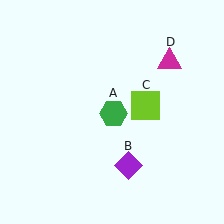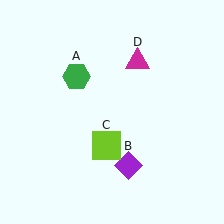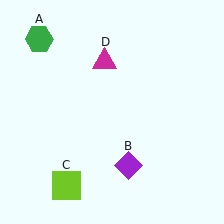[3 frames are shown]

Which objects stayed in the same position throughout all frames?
Purple diamond (object B) remained stationary.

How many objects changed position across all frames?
3 objects changed position: green hexagon (object A), lime square (object C), magenta triangle (object D).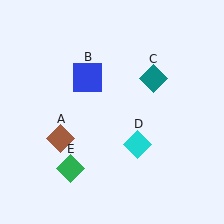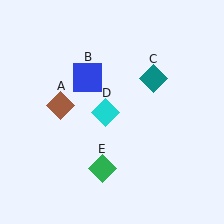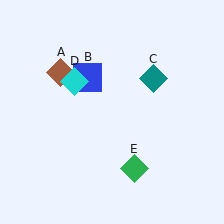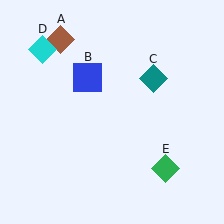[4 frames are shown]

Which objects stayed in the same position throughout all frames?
Blue square (object B) and teal diamond (object C) remained stationary.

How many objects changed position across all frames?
3 objects changed position: brown diamond (object A), cyan diamond (object D), green diamond (object E).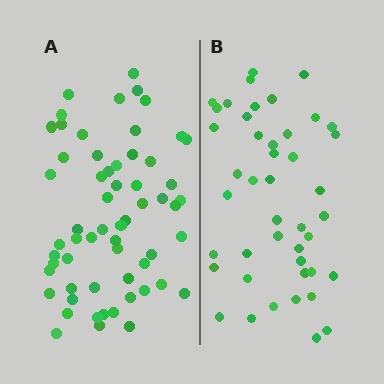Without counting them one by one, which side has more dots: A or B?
Region A (the left region) has more dots.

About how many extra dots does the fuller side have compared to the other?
Region A has approximately 15 more dots than region B.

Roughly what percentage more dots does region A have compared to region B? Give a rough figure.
About 35% more.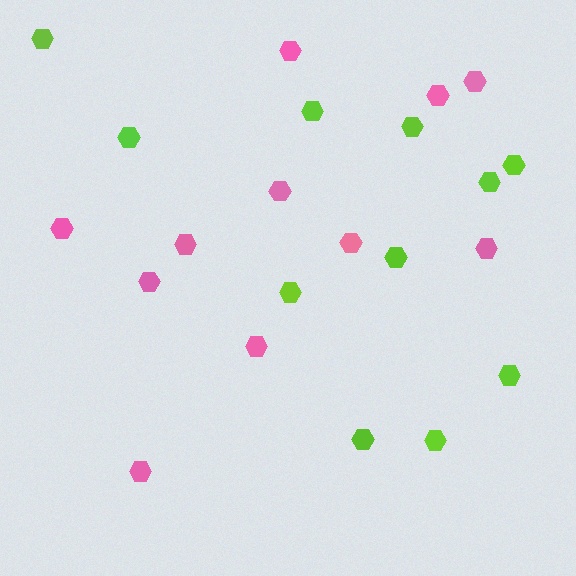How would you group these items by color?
There are 2 groups: one group of pink hexagons (11) and one group of lime hexagons (11).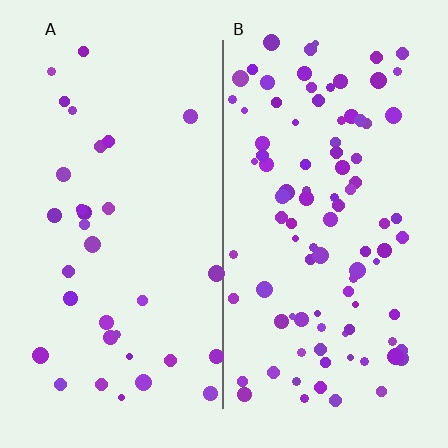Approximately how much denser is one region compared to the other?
Approximately 2.9× — region B over region A.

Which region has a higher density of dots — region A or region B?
B (the right).